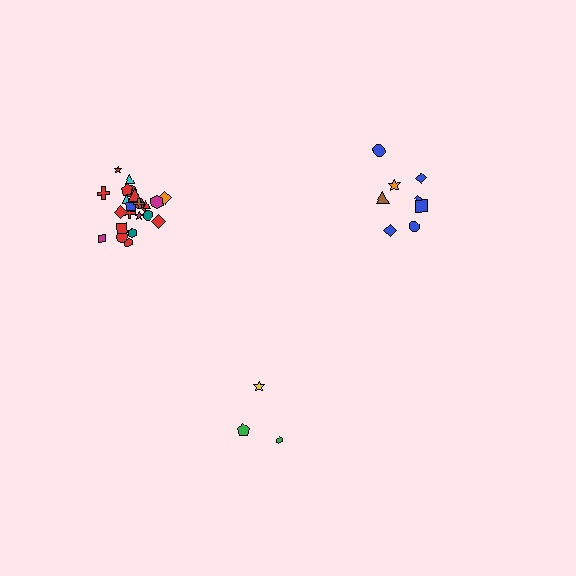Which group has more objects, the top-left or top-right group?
The top-left group.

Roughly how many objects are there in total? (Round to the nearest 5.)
Roughly 35 objects in total.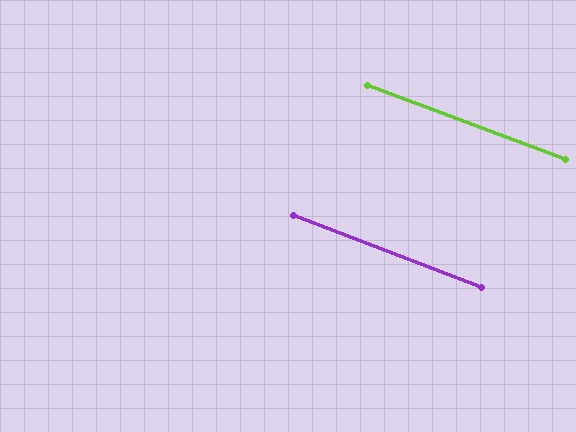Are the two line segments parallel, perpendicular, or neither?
Parallel — their directions differ by only 0.6°.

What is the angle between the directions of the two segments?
Approximately 1 degree.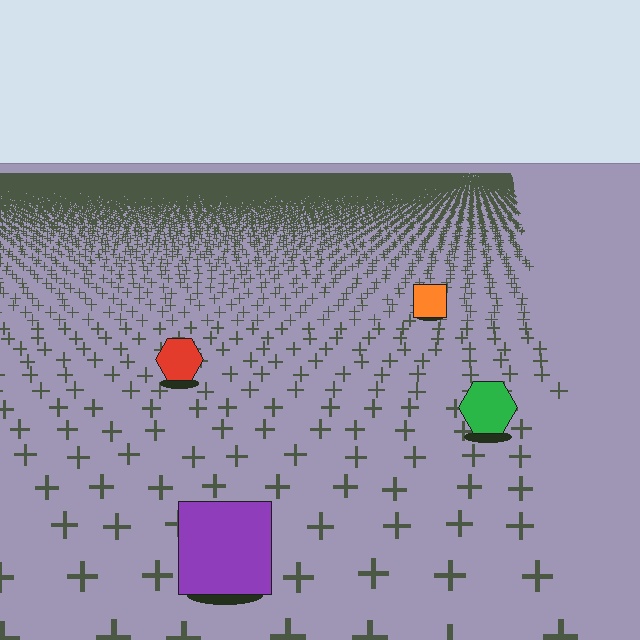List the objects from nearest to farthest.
From nearest to farthest: the purple square, the green hexagon, the red hexagon, the orange square.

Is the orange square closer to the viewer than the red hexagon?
No. The red hexagon is closer — you can tell from the texture gradient: the ground texture is coarser near it.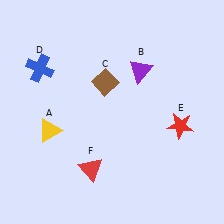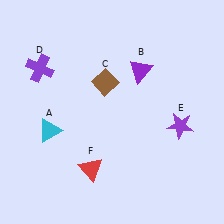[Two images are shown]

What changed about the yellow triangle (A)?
In Image 1, A is yellow. In Image 2, it changed to cyan.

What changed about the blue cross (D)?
In Image 1, D is blue. In Image 2, it changed to purple.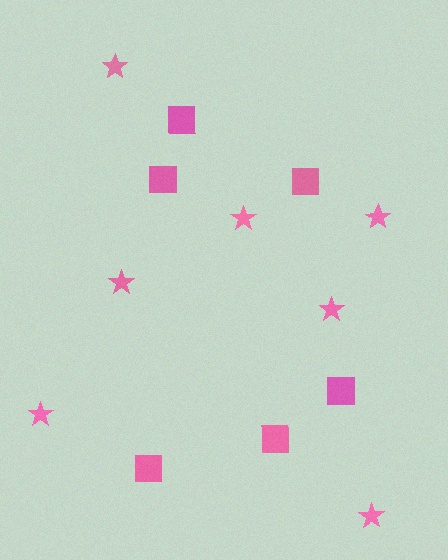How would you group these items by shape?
There are 2 groups: one group of squares (6) and one group of stars (7).